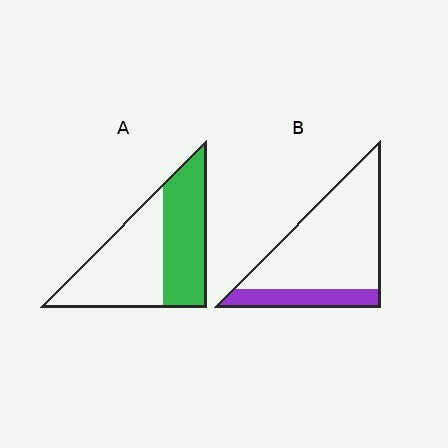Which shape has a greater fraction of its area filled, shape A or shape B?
Shape A.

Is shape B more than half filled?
No.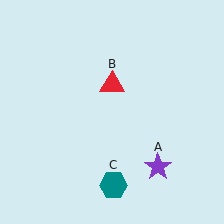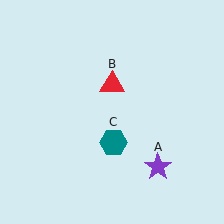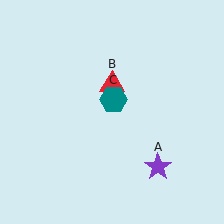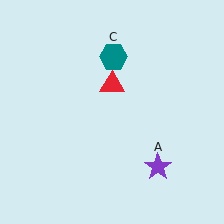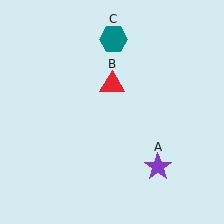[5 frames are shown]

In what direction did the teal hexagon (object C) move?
The teal hexagon (object C) moved up.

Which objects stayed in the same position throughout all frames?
Purple star (object A) and red triangle (object B) remained stationary.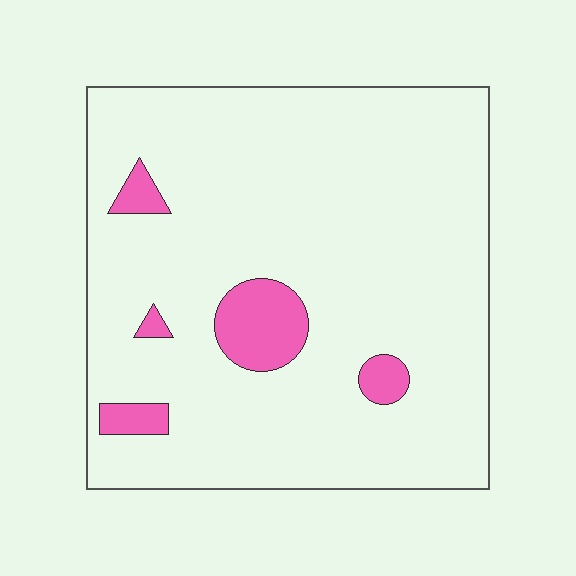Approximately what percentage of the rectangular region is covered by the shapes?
Approximately 10%.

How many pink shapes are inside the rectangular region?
5.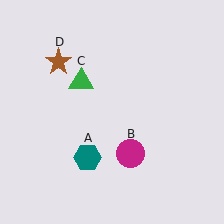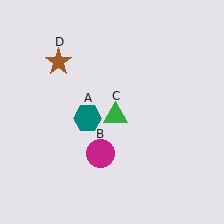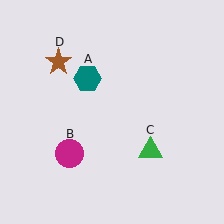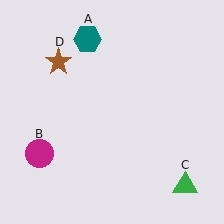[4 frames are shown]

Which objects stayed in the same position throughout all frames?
Brown star (object D) remained stationary.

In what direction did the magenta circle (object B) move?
The magenta circle (object B) moved left.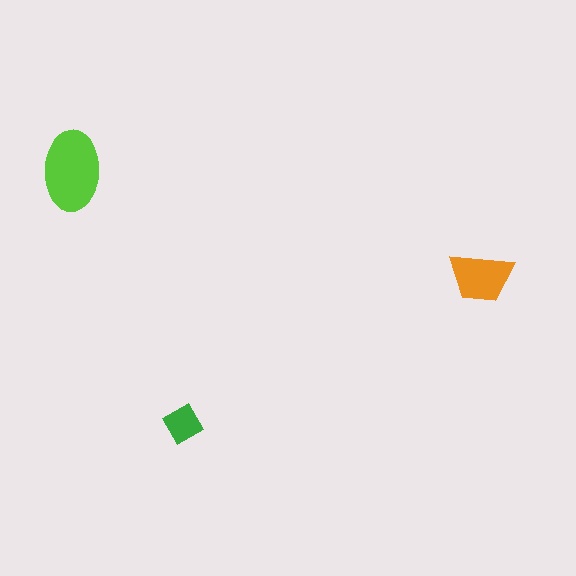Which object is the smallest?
The green diamond.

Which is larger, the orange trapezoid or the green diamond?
The orange trapezoid.